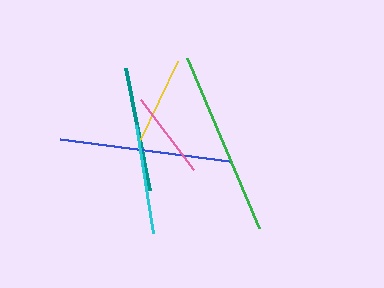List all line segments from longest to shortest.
From longest to shortest: green, blue, teal, cyan, yellow, pink.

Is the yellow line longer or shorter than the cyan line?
The cyan line is longer than the yellow line.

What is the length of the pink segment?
The pink segment is approximately 88 pixels long.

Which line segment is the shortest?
The pink line is the shortest at approximately 88 pixels.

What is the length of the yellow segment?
The yellow segment is approximately 89 pixels long.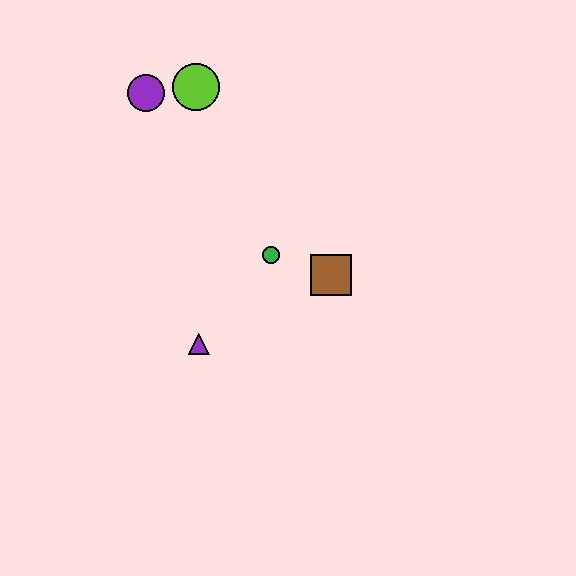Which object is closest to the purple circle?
The lime circle is closest to the purple circle.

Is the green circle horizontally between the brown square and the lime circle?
Yes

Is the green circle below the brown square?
No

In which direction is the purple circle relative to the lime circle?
The purple circle is to the left of the lime circle.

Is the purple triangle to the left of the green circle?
Yes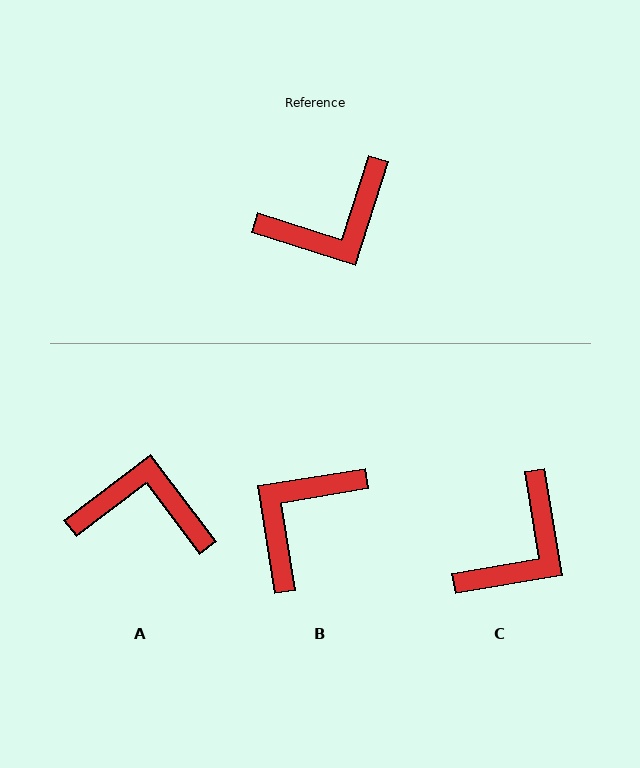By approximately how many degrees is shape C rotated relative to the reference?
Approximately 27 degrees counter-clockwise.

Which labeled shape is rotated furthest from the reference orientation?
B, about 153 degrees away.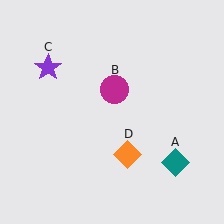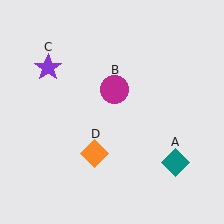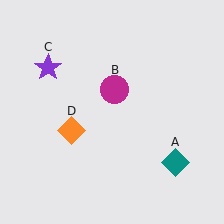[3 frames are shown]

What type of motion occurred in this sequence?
The orange diamond (object D) rotated clockwise around the center of the scene.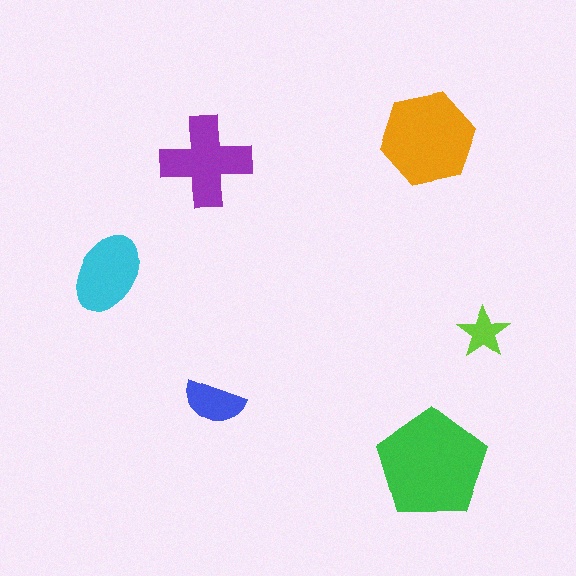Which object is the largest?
The green pentagon.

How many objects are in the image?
There are 6 objects in the image.